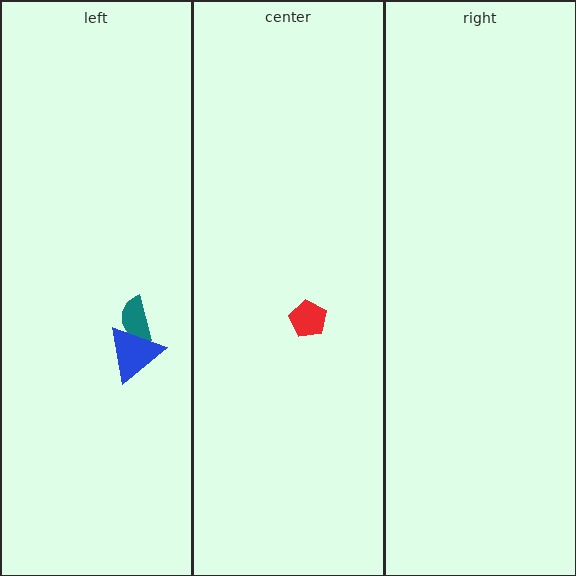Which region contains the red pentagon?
The center region.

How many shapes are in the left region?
2.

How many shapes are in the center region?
1.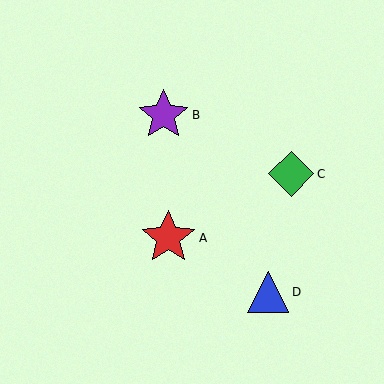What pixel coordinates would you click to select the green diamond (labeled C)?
Click at (291, 174) to select the green diamond C.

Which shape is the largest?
The red star (labeled A) is the largest.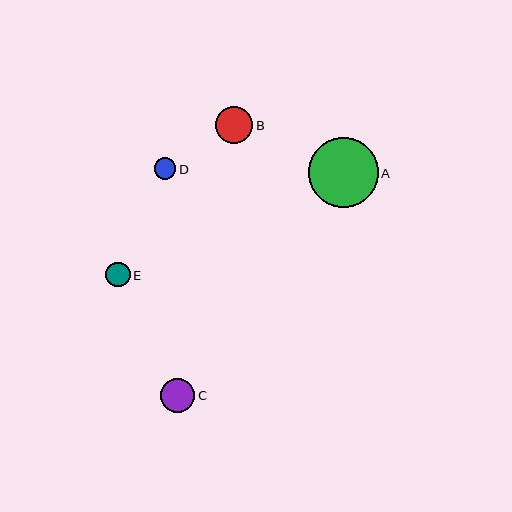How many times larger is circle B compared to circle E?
Circle B is approximately 1.5 times the size of circle E.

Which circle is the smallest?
Circle D is the smallest with a size of approximately 22 pixels.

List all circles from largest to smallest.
From largest to smallest: A, B, C, E, D.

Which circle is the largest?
Circle A is the largest with a size of approximately 70 pixels.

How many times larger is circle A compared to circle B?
Circle A is approximately 1.9 times the size of circle B.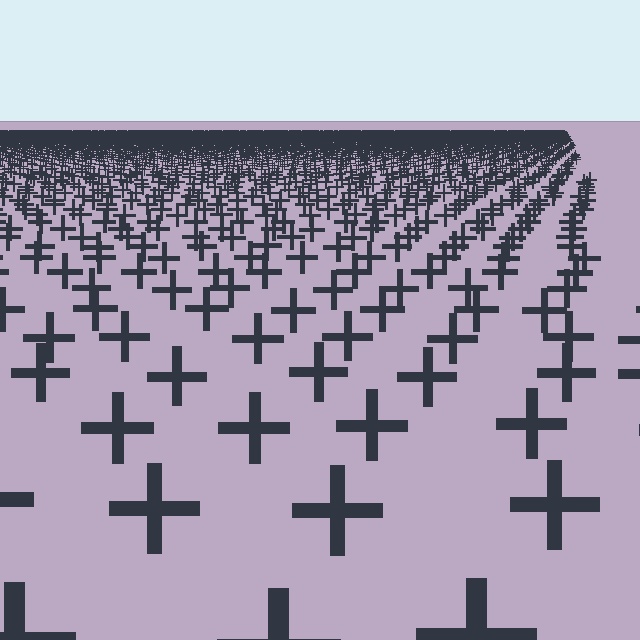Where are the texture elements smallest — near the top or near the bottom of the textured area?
Near the top.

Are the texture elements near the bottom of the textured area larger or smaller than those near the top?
Larger. Near the bottom, elements are closer to the viewer and appear at a bigger on-screen size.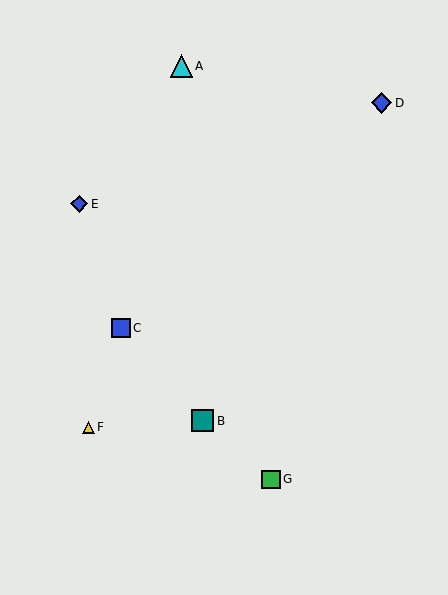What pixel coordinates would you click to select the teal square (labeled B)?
Click at (202, 421) to select the teal square B.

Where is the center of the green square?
The center of the green square is at (271, 479).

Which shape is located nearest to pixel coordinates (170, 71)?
The cyan triangle (labeled A) at (181, 66) is nearest to that location.